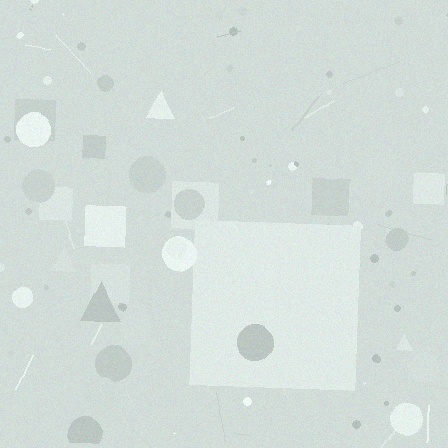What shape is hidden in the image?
A square is hidden in the image.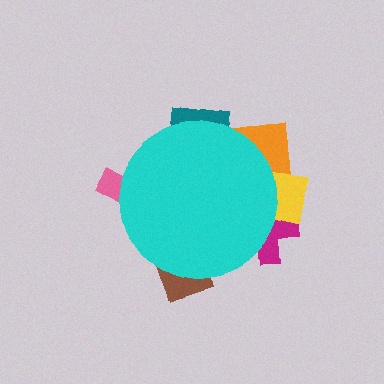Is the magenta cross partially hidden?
Yes, the magenta cross is partially hidden behind the cyan circle.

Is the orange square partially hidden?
Yes, the orange square is partially hidden behind the cyan circle.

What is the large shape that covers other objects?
A cyan circle.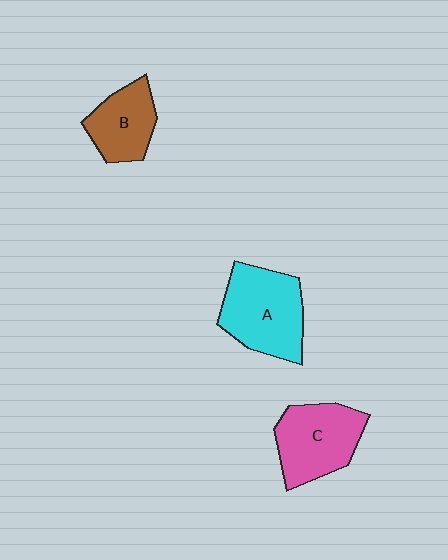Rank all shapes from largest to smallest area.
From largest to smallest: A (cyan), C (pink), B (brown).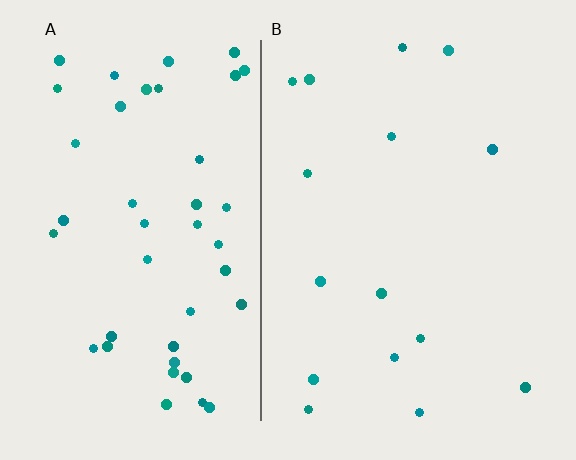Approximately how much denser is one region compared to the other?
Approximately 2.8× — region A over region B.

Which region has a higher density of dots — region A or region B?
A (the left).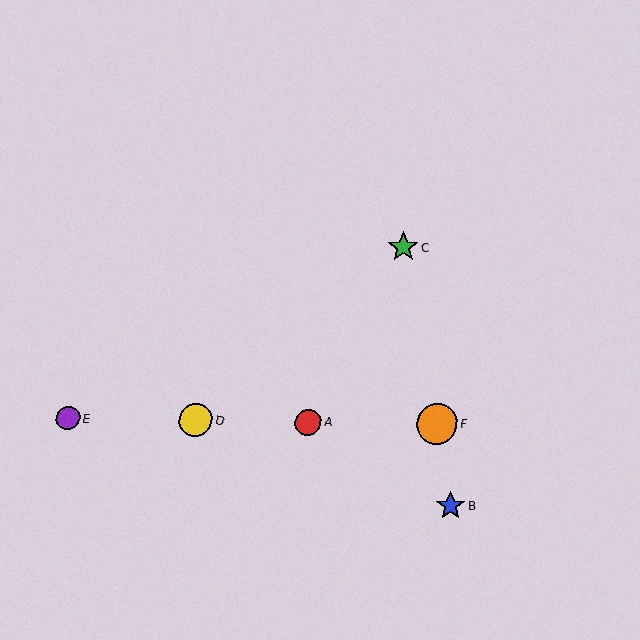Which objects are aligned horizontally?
Objects A, D, E, F are aligned horizontally.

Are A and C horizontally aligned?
No, A is at y≈422 and C is at y≈247.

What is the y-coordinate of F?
Object F is at y≈424.